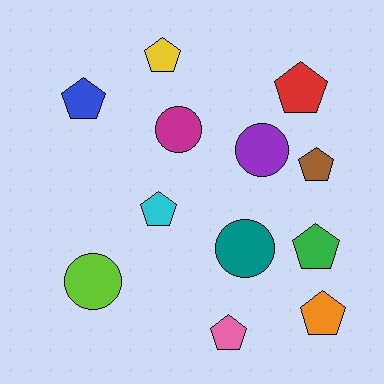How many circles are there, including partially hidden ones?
There are 4 circles.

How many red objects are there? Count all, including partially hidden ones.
There is 1 red object.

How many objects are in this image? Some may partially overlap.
There are 12 objects.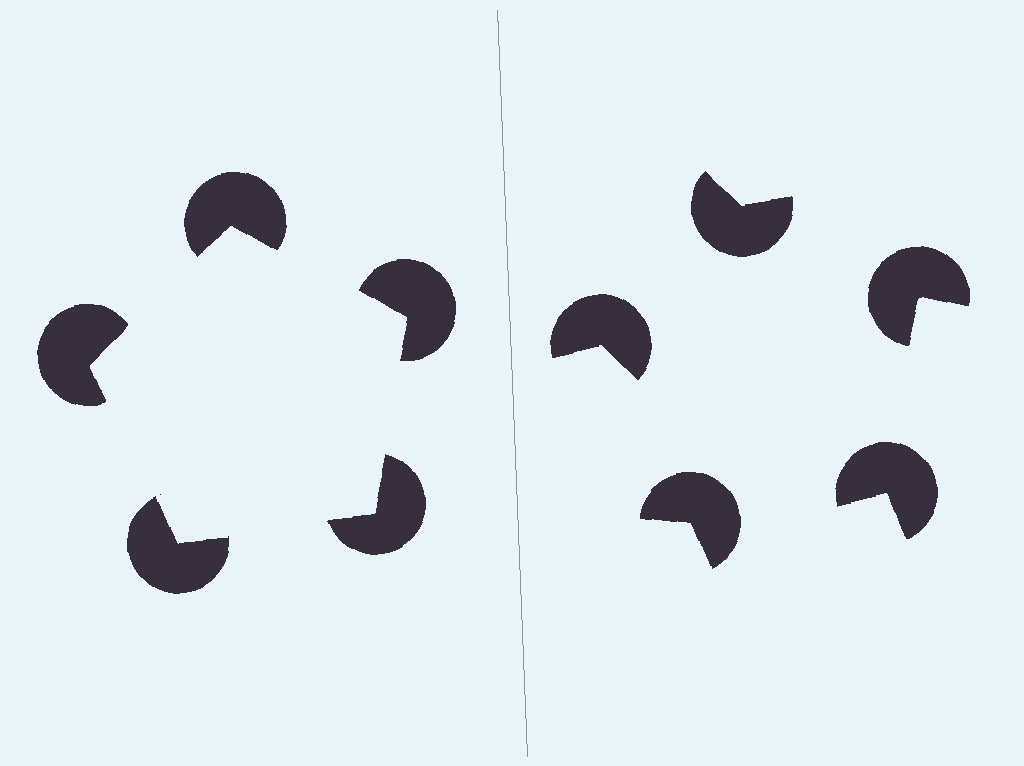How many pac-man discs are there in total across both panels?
10 — 5 on each side.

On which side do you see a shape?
An illusory pentagon appears on the left side. On the right side the wedge cuts are rotated, so no coherent shape forms.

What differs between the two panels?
The pac-man discs are positioned identically on both sides; only the wedge orientations differ. On the left they align to a pentagon; on the right they are misaligned.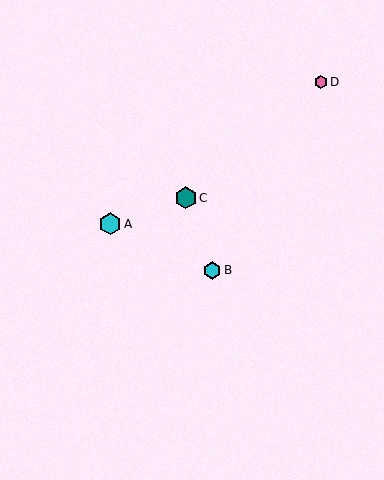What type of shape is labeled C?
Shape C is a teal hexagon.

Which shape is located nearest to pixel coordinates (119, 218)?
The cyan hexagon (labeled A) at (110, 224) is nearest to that location.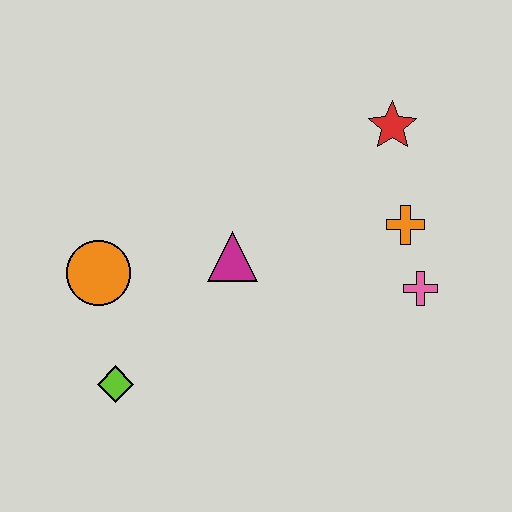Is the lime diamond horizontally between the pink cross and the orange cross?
No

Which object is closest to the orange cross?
The pink cross is closest to the orange cross.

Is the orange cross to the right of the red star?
Yes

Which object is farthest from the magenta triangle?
The red star is farthest from the magenta triangle.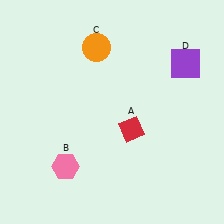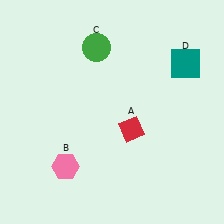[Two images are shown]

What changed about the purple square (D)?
In Image 1, D is purple. In Image 2, it changed to teal.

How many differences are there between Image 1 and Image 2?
There are 2 differences between the two images.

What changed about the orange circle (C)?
In Image 1, C is orange. In Image 2, it changed to green.